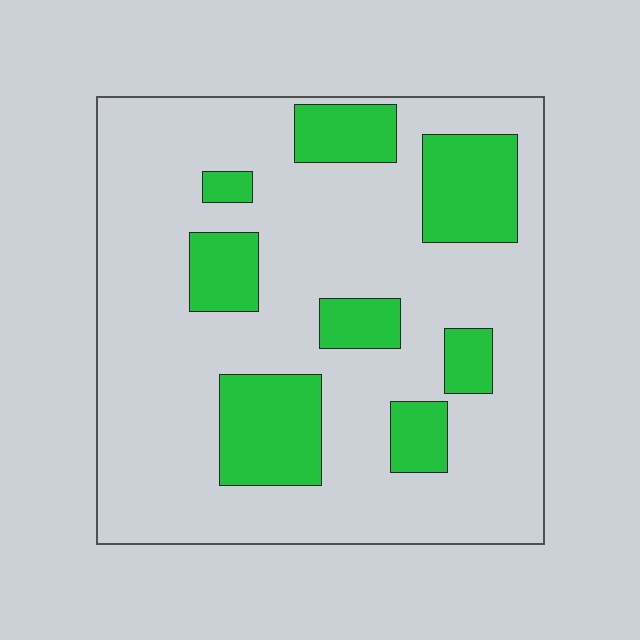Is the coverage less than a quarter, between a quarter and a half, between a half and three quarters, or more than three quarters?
Less than a quarter.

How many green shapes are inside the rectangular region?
8.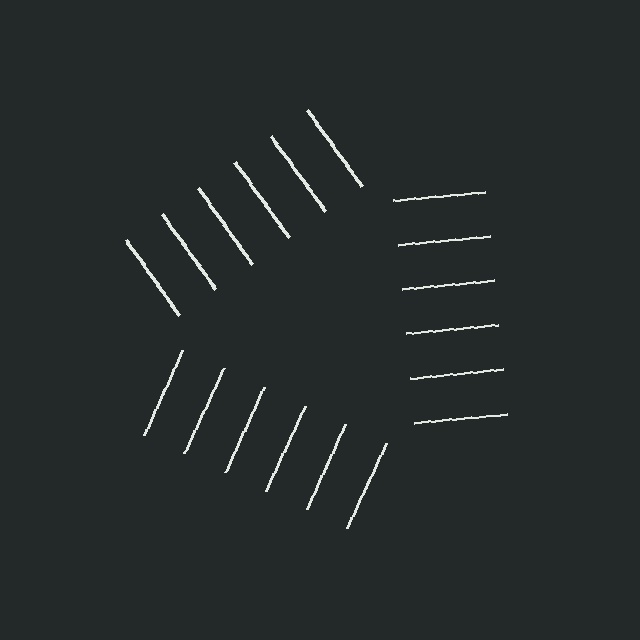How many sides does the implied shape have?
3 sides — the line-ends trace a triangle.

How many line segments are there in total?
18 — 6 along each of the 3 edges.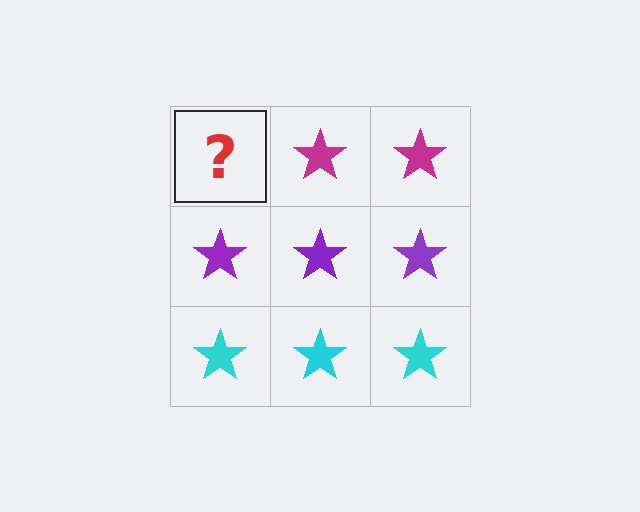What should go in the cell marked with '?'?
The missing cell should contain a magenta star.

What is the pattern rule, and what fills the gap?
The rule is that each row has a consistent color. The gap should be filled with a magenta star.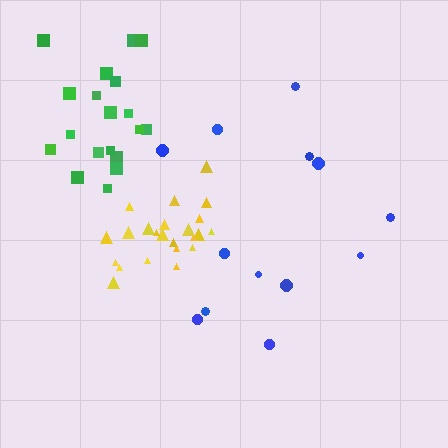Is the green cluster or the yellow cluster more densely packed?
Yellow.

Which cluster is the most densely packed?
Yellow.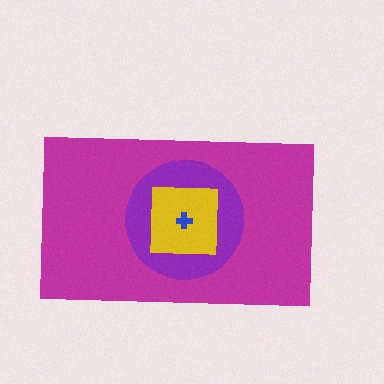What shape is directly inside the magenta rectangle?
The purple circle.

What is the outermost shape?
The magenta rectangle.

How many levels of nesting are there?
4.